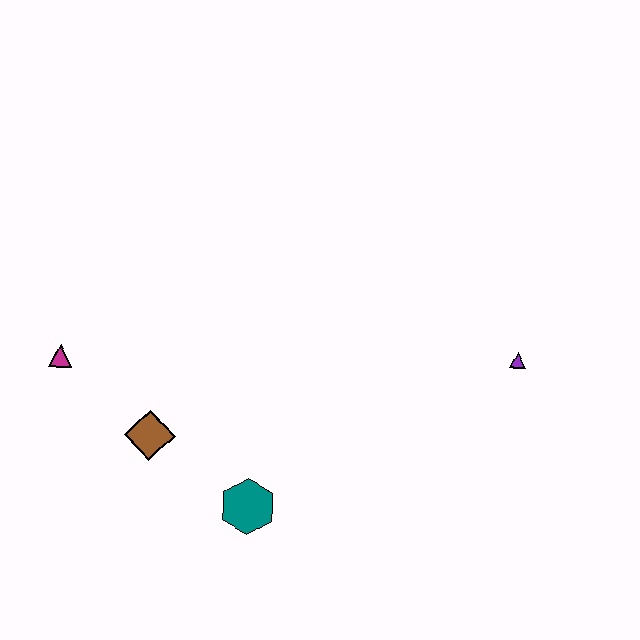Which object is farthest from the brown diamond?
The purple triangle is farthest from the brown diamond.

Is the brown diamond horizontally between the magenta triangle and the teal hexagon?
Yes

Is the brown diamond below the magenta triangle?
Yes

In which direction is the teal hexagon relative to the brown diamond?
The teal hexagon is to the right of the brown diamond.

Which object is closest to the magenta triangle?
The brown diamond is closest to the magenta triangle.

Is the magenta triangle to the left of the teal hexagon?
Yes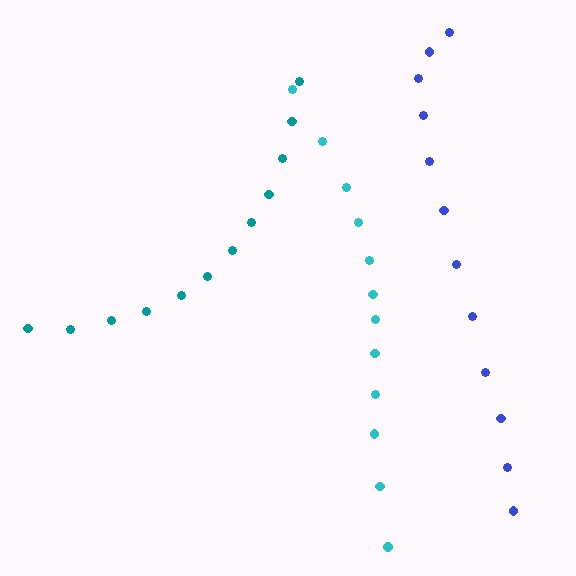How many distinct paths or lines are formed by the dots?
There are 3 distinct paths.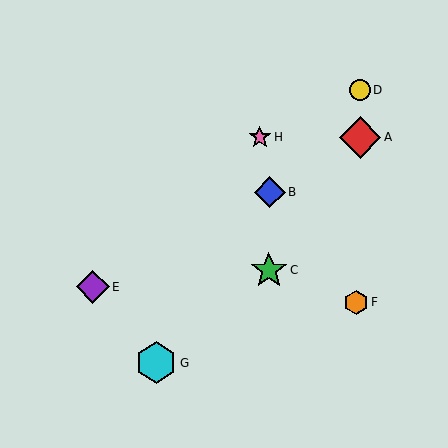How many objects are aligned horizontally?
2 objects (A, H) are aligned horizontally.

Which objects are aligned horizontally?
Objects A, H are aligned horizontally.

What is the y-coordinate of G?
Object G is at y≈363.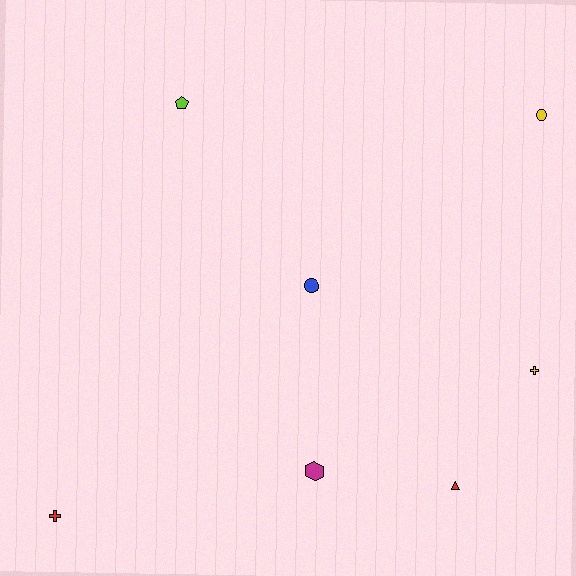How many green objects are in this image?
There are no green objects.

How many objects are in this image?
There are 7 objects.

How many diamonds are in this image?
There are no diamonds.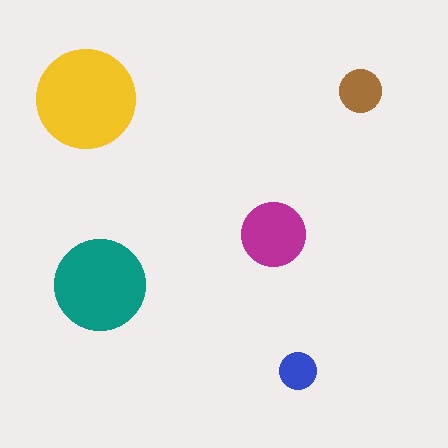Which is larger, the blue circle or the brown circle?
The brown one.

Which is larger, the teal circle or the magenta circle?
The teal one.